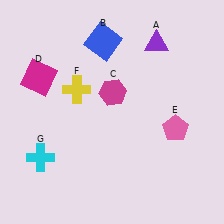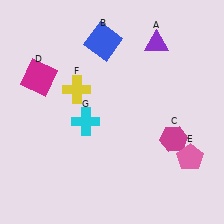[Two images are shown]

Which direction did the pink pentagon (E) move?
The pink pentagon (E) moved down.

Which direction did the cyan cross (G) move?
The cyan cross (G) moved right.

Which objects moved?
The objects that moved are: the magenta hexagon (C), the pink pentagon (E), the cyan cross (G).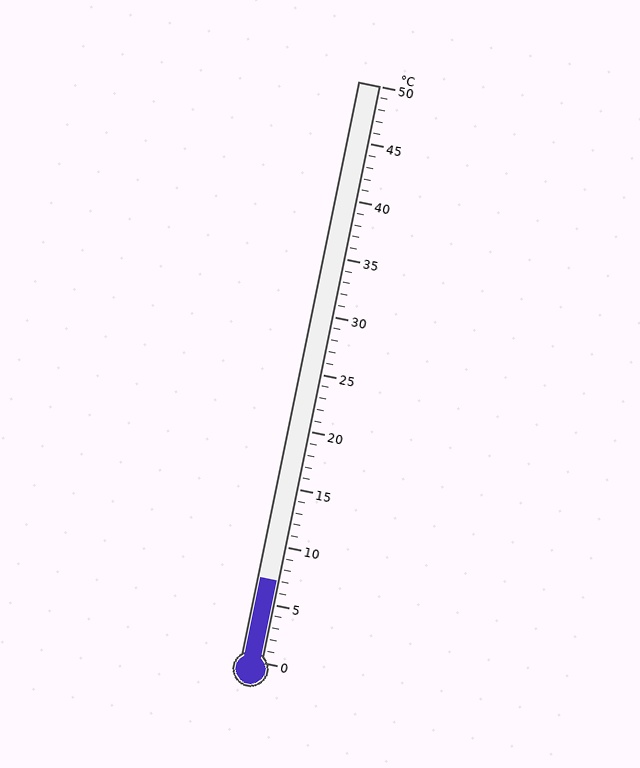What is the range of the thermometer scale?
The thermometer scale ranges from 0°C to 50°C.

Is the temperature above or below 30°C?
The temperature is below 30°C.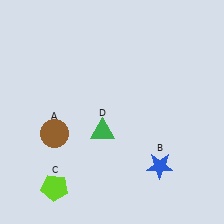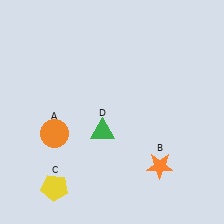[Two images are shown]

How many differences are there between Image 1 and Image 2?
There are 3 differences between the two images.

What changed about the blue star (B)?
In Image 1, B is blue. In Image 2, it changed to orange.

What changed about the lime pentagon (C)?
In Image 1, C is lime. In Image 2, it changed to yellow.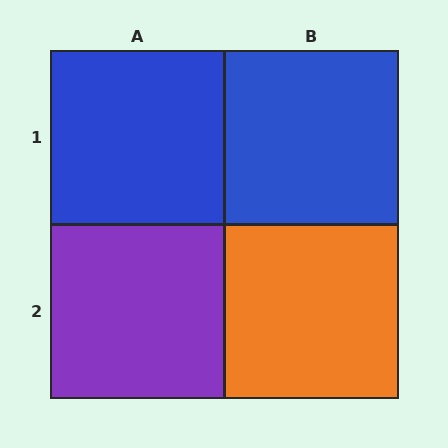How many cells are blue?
2 cells are blue.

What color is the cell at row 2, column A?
Purple.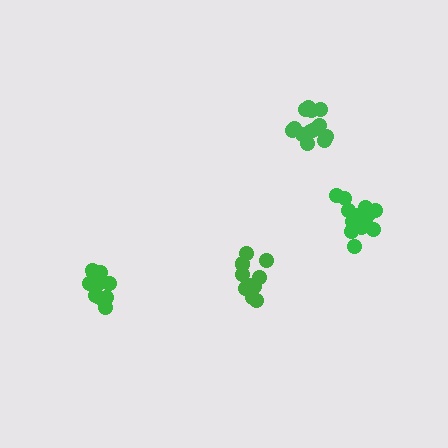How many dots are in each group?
Group 1: 11 dots, Group 2: 14 dots, Group 3: 12 dots, Group 4: 16 dots (53 total).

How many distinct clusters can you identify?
There are 4 distinct clusters.